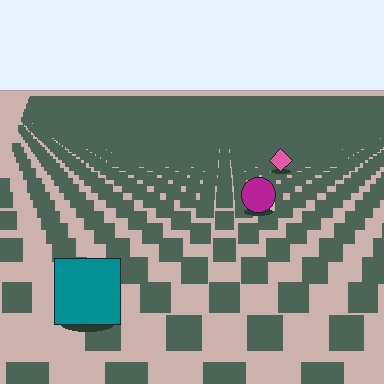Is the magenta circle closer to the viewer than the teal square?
No. The teal square is closer — you can tell from the texture gradient: the ground texture is coarser near it.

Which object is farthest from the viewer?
The pink diamond is farthest from the viewer. It appears smaller and the ground texture around it is denser.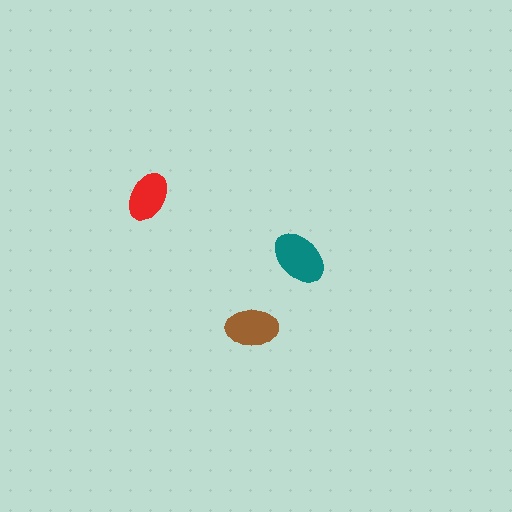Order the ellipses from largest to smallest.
the teal one, the brown one, the red one.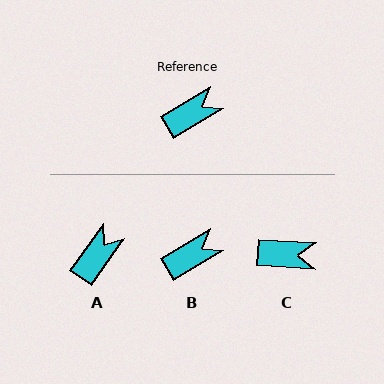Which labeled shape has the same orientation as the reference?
B.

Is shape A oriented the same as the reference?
No, it is off by about 24 degrees.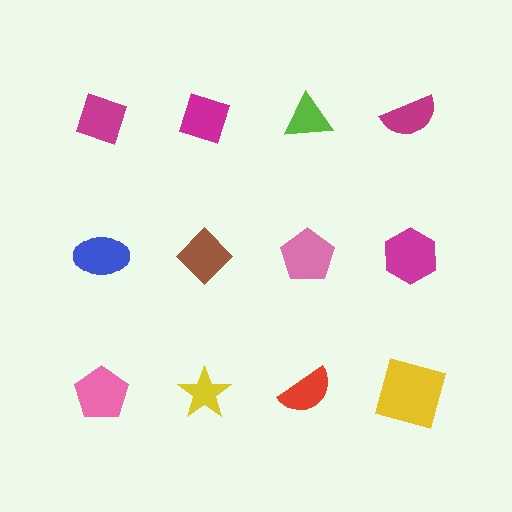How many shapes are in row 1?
4 shapes.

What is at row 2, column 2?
A brown diamond.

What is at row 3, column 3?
A red semicircle.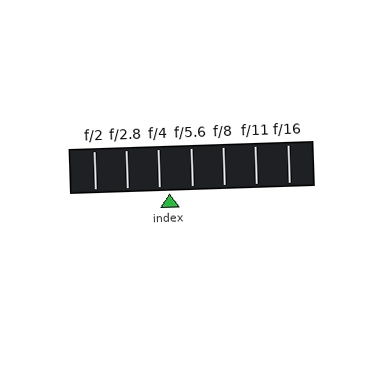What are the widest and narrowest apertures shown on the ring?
The widest aperture shown is f/2 and the narrowest is f/16.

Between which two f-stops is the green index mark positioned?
The index mark is between f/4 and f/5.6.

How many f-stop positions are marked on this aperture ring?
There are 7 f-stop positions marked.